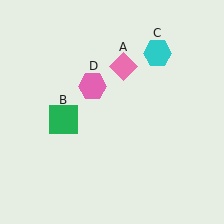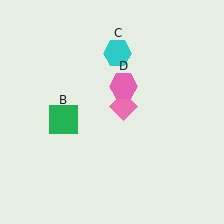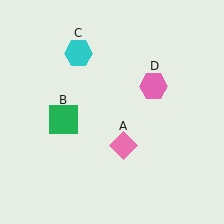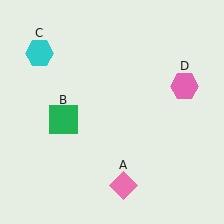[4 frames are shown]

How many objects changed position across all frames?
3 objects changed position: pink diamond (object A), cyan hexagon (object C), pink hexagon (object D).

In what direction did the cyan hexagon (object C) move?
The cyan hexagon (object C) moved left.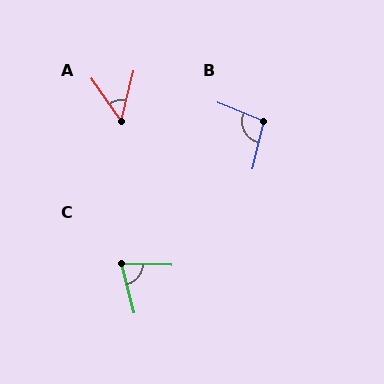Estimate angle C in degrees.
Approximately 74 degrees.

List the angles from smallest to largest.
A (48°), C (74°), B (99°).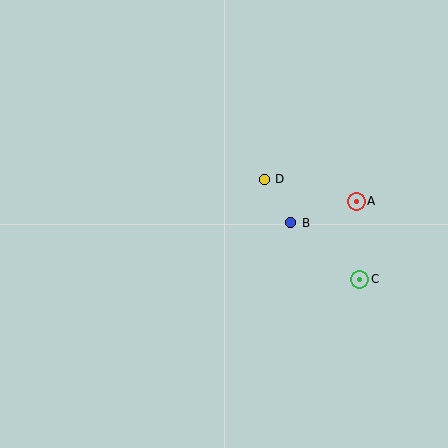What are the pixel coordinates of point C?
Point C is at (360, 279).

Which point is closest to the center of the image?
Point D at (264, 180) is closest to the center.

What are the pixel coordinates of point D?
Point D is at (264, 180).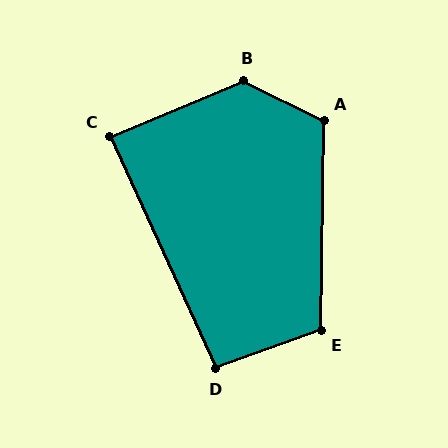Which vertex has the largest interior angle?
B, at approximately 132 degrees.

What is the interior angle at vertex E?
Approximately 111 degrees (obtuse).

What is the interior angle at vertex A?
Approximately 115 degrees (obtuse).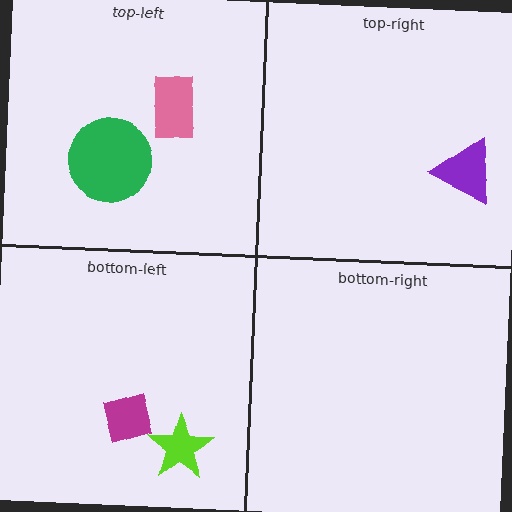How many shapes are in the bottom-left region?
2.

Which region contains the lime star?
The bottom-left region.